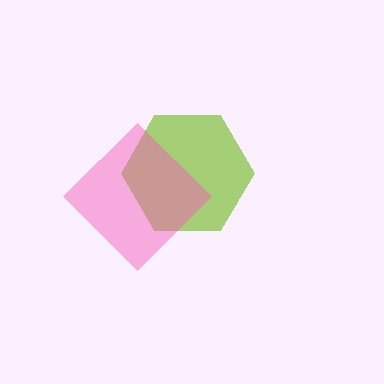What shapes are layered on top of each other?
The layered shapes are: a lime hexagon, a pink diamond.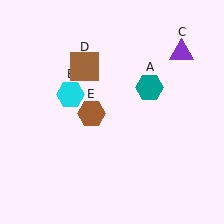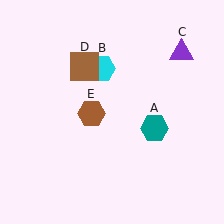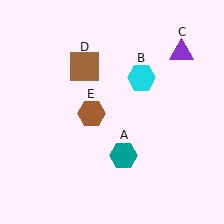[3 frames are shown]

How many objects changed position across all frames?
2 objects changed position: teal hexagon (object A), cyan hexagon (object B).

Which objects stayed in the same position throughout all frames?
Purple triangle (object C) and brown square (object D) and brown hexagon (object E) remained stationary.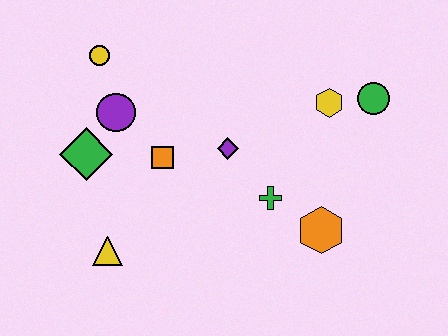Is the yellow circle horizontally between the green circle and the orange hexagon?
No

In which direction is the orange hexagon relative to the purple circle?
The orange hexagon is to the right of the purple circle.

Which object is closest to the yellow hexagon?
The green circle is closest to the yellow hexagon.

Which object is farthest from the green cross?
The yellow circle is farthest from the green cross.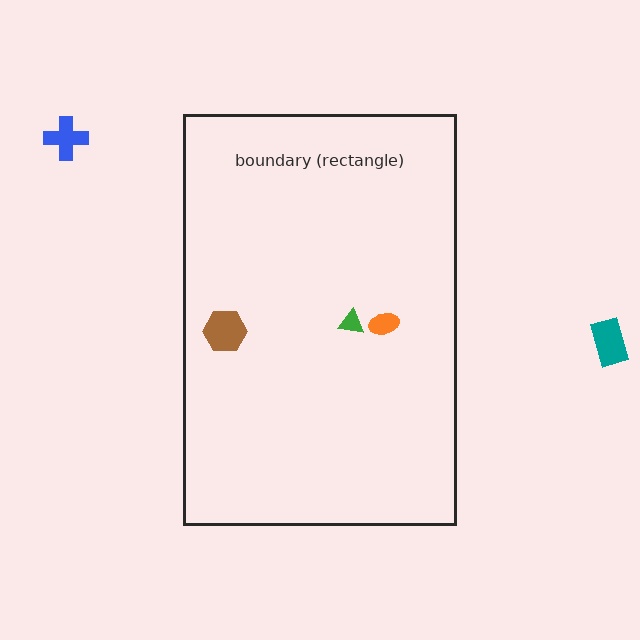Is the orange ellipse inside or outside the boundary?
Inside.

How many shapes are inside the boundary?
3 inside, 2 outside.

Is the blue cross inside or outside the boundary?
Outside.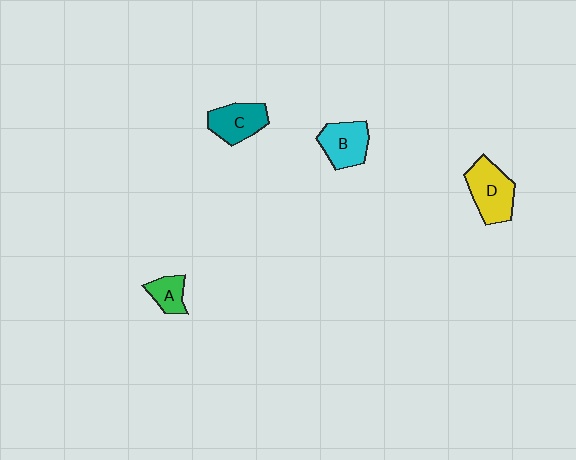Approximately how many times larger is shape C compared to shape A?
Approximately 1.6 times.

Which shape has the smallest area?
Shape A (green).